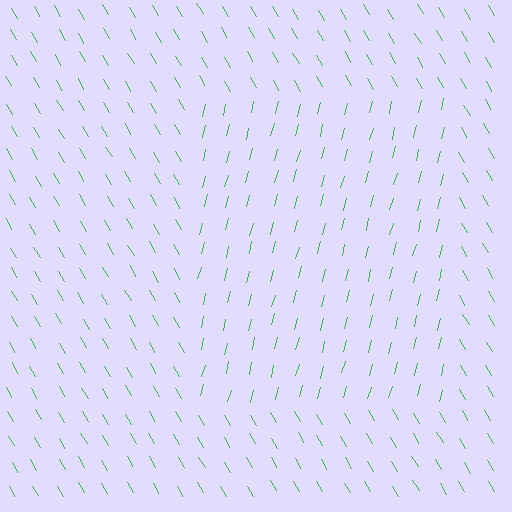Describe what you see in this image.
The image is filled with small green line segments. A rectangle region in the image has lines oriented differently from the surrounding lines, creating a visible texture boundary.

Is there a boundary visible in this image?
Yes, there is a texture boundary formed by a change in line orientation.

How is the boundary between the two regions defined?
The boundary is defined purely by a change in line orientation (approximately 45 degrees difference). All lines are the same color and thickness.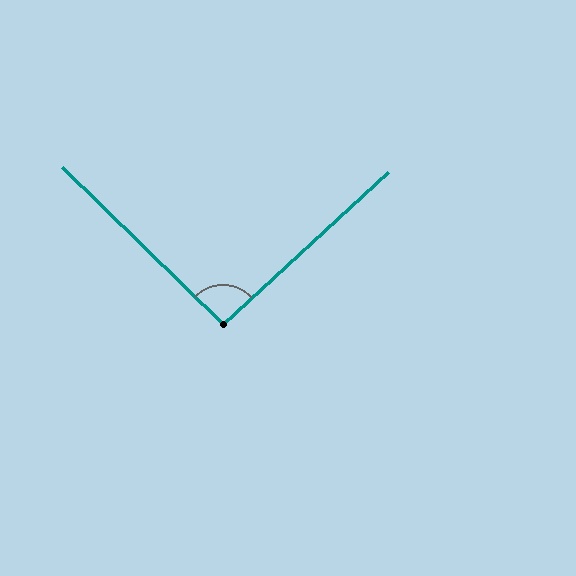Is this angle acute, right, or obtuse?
It is approximately a right angle.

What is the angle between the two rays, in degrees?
Approximately 93 degrees.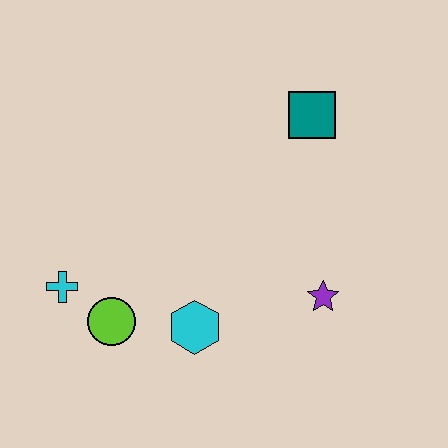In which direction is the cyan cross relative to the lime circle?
The cyan cross is to the left of the lime circle.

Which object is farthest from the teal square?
The cyan cross is farthest from the teal square.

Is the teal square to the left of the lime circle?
No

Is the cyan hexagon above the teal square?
No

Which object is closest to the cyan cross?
The lime circle is closest to the cyan cross.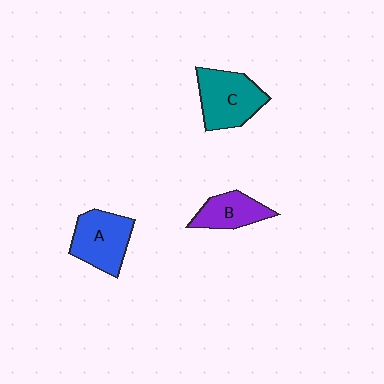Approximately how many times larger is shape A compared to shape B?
Approximately 1.3 times.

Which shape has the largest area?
Shape C (teal).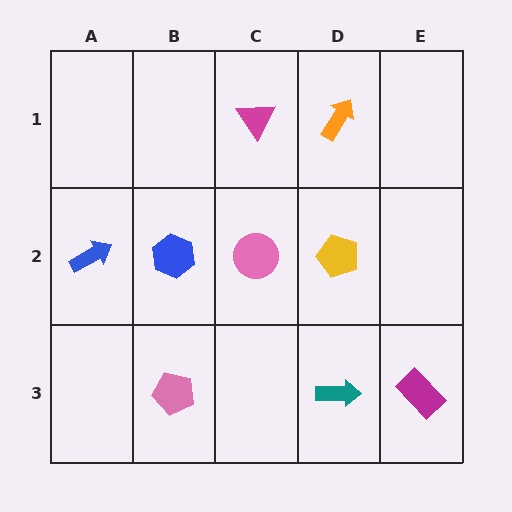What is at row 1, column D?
An orange arrow.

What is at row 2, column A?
A blue arrow.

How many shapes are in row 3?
3 shapes.